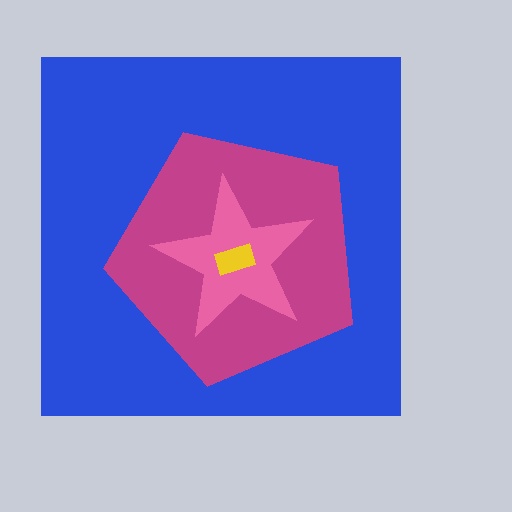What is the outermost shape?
The blue square.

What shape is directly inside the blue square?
The magenta pentagon.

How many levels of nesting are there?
4.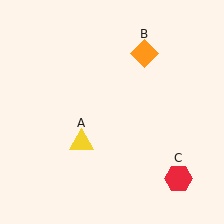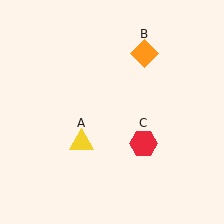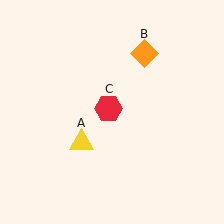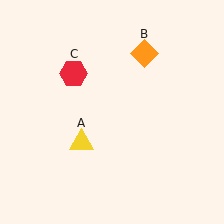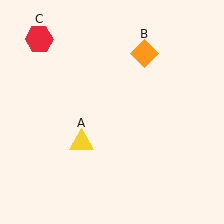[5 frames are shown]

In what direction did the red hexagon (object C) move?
The red hexagon (object C) moved up and to the left.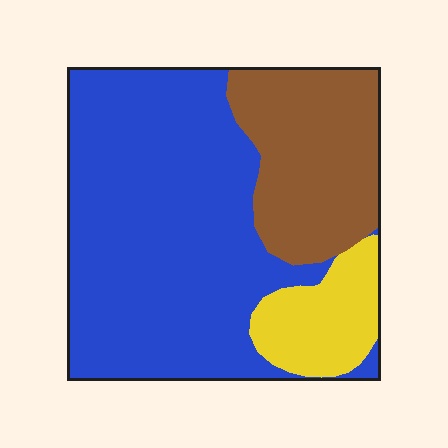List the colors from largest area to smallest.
From largest to smallest: blue, brown, yellow.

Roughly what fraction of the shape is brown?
Brown takes up about one quarter (1/4) of the shape.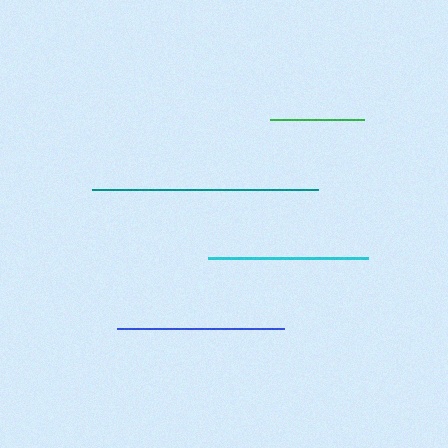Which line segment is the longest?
The teal line is the longest at approximately 225 pixels.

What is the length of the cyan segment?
The cyan segment is approximately 159 pixels long.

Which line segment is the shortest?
The green line is the shortest at approximately 95 pixels.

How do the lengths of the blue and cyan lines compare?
The blue and cyan lines are approximately the same length.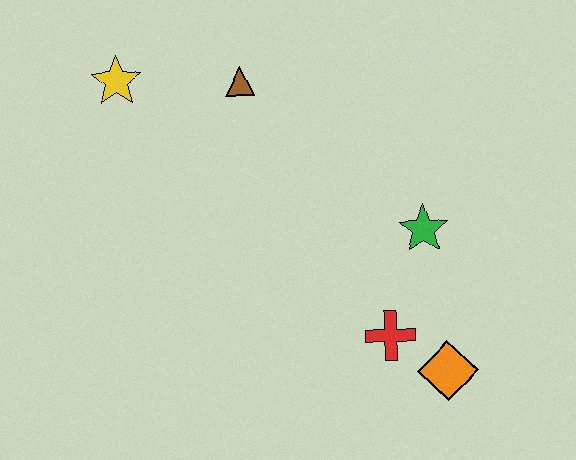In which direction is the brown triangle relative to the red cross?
The brown triangle is above the red cross.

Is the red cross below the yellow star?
Yes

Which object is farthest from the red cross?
The yellow star is farthest from the red cross.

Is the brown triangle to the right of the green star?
No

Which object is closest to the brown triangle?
The yellow star is closest to the brown triangle.